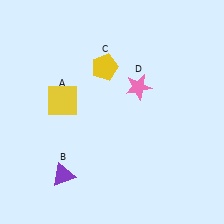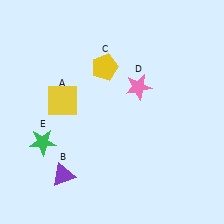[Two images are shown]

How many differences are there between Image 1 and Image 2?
There is 1 difference between the two images.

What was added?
A green star (E) was added in Image 2.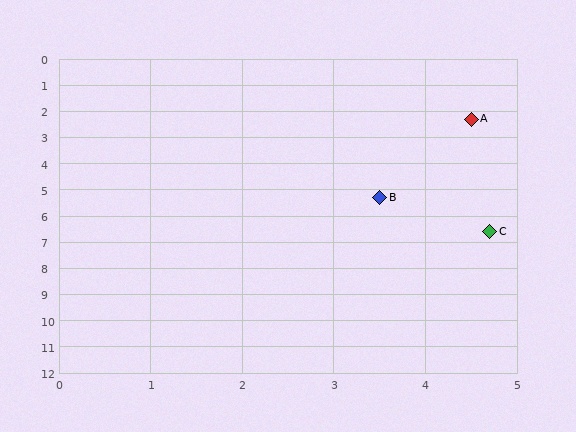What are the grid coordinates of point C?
Point C is at approximately (4.7, 6.6).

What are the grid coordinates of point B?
Point B is at approximately (3.5, 5.3).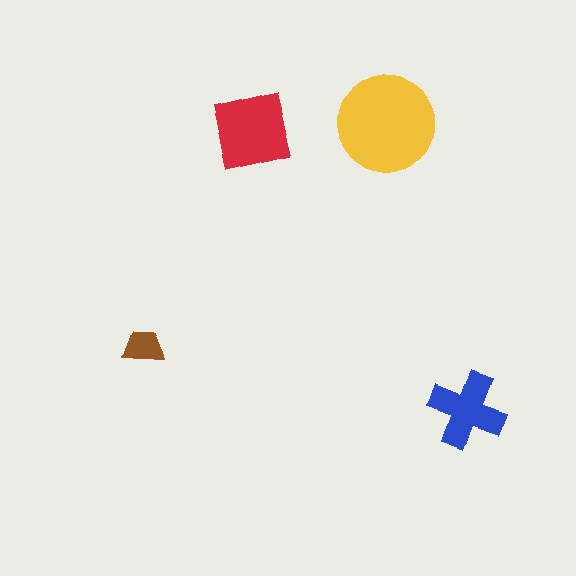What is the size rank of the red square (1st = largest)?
2nd.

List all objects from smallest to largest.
The brown trapezoid, the blue cross, the red square, the yellow circle.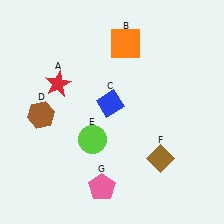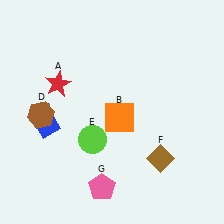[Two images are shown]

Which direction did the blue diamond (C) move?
The blue diamond (C) moved left.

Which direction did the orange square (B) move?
The orange square (B) moved down.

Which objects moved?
The objects that moved are: the orange square (B), the blue diamond (C).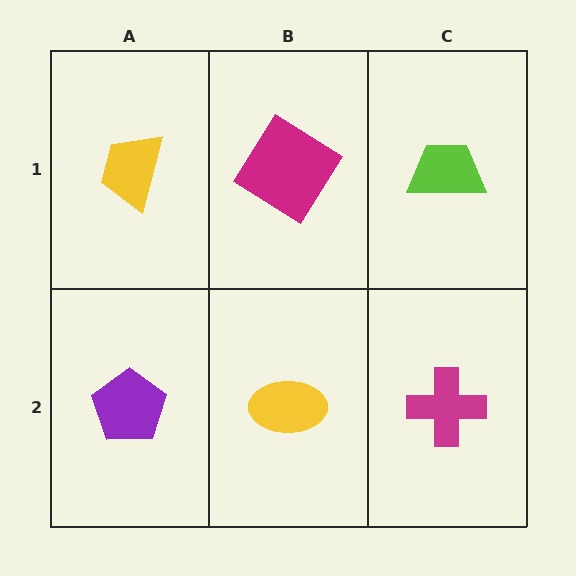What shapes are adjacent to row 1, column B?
A yellow ellipse (row 2, column B), a yellow trapezoid (row 1, column A), a lime trapezoid (row 1, column C).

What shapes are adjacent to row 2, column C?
A lime trapezoid (row 1, column C), a yellow ellipse (row 2, column B).